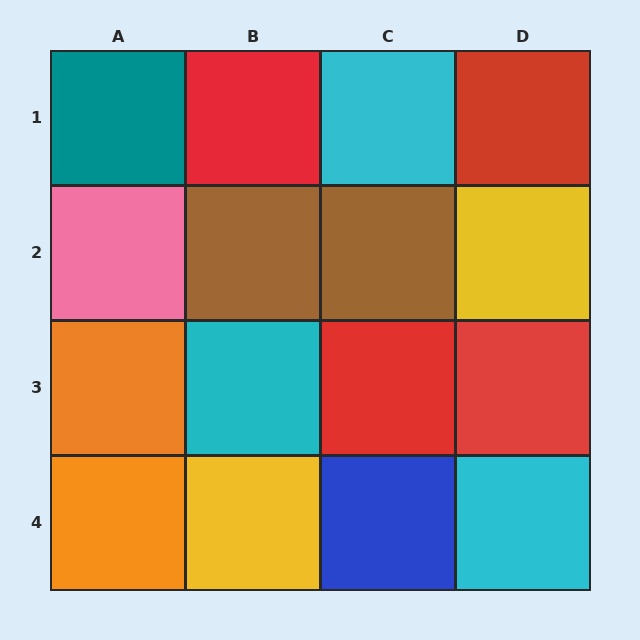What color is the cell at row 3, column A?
Orange.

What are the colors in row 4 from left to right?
Orange, yellow, blue, cyan.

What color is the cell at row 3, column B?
Cyan.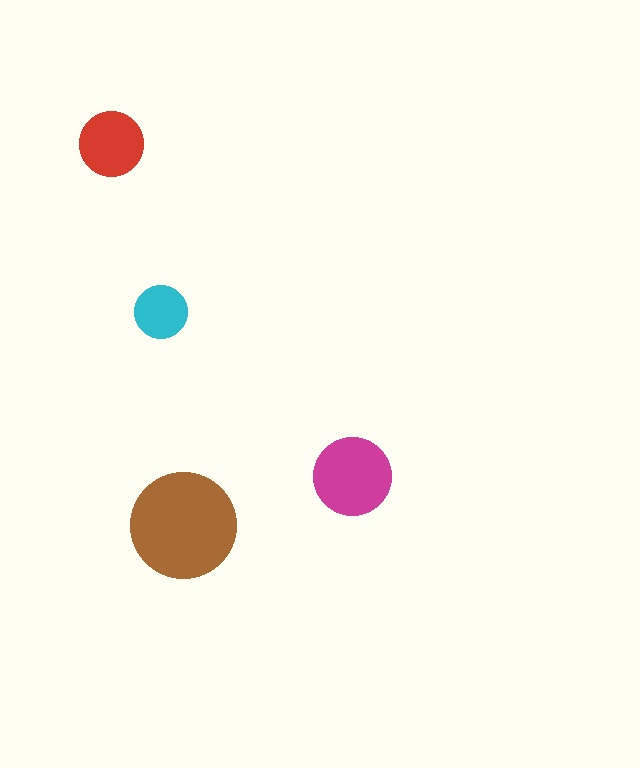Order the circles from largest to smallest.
the brown one, the magenta one, the red one, the cyan one.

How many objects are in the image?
There are 4 objects in the image.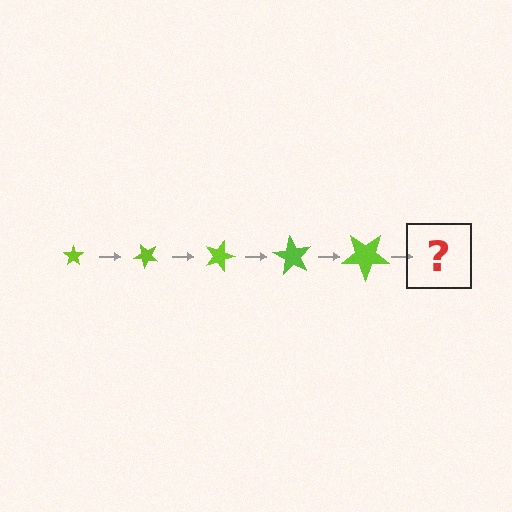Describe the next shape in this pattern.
It should be a star, larger than the previous one and rotated 225 degrees from the start.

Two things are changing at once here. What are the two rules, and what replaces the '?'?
The two rules are that the star grows larger each step and it rotates 45 degrees each step. The '?' should be a star, larger than the previous one and rotated 225 degrees from the start.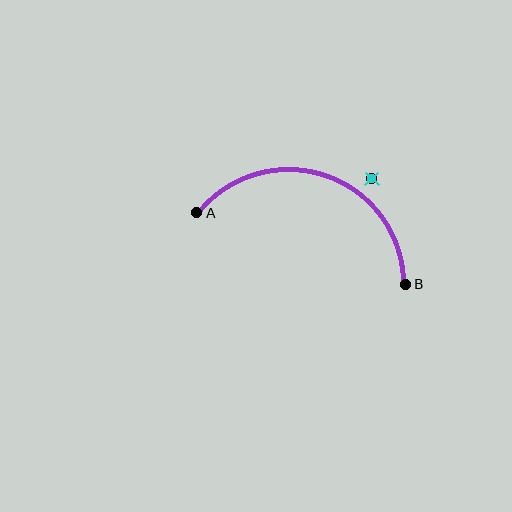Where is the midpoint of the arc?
The arc midpoint is the point on the curve farthest from the straight line joining A and B. It sits above that line.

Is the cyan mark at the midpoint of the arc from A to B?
No — the cyan mark does not lie on the arc at all. It sits slightly outside the curve.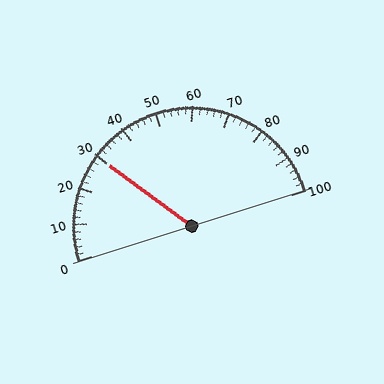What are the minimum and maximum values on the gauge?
The gauge ranges from 0 to 100.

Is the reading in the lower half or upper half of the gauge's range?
The reading is in the lower half of the range (0 to 100).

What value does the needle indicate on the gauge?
The needle indicates approximately 30.